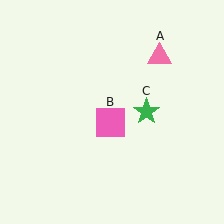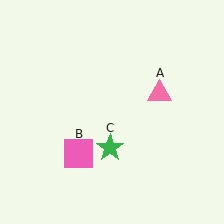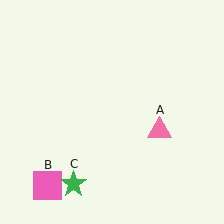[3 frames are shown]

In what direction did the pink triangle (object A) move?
The pink triangle (object A) moved down.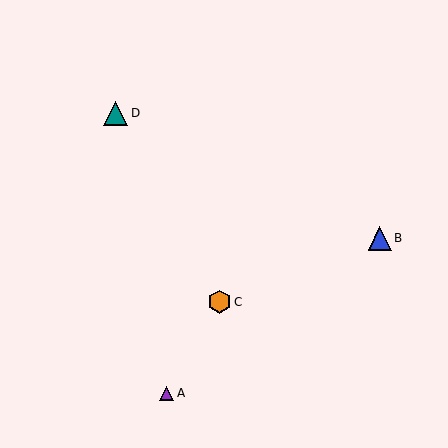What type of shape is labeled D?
Shape D is a teal triangle.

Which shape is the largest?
The teal triangle (labeled D) is the largest.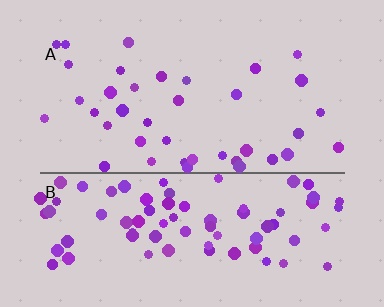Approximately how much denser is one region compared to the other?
Approximately 2.2× — region B over region A.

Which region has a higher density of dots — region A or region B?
B (the bottom).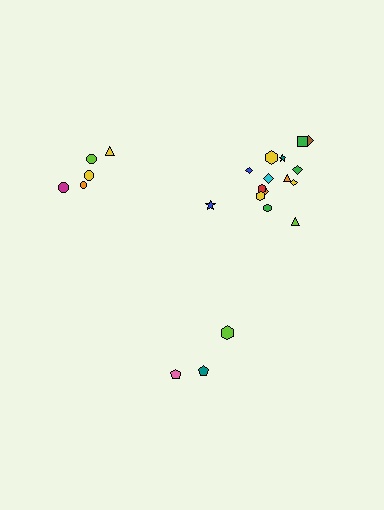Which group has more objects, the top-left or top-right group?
The top-right group.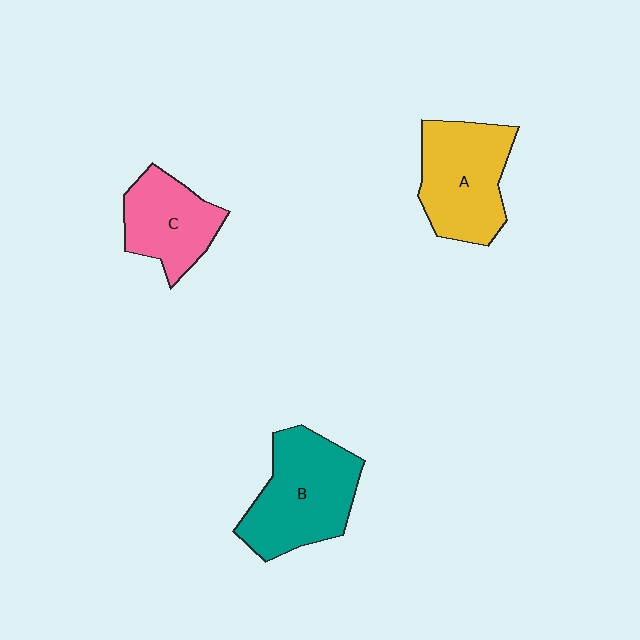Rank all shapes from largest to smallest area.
From largest to smallest: B (teal), A (yellow), C (pink).